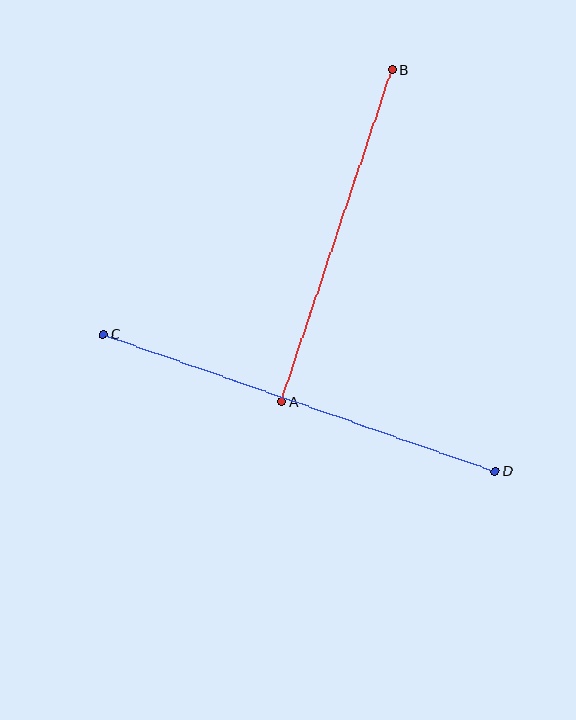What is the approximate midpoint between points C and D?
The midpoint is at approximately (299, 403) pixels.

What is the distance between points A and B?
The distance is approximately 350 pixels.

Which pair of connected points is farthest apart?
Points C and D are farthest apart.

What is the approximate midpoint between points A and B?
The midpoint is at approximately (337, 235) pixels.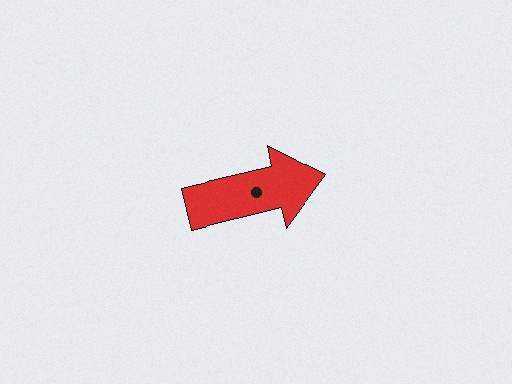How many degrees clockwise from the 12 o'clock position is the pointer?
Approximately 77 degrees.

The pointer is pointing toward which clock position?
Roughly 3 o'clock.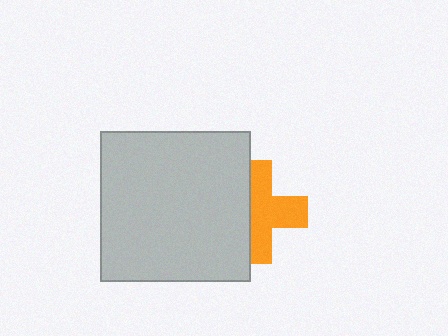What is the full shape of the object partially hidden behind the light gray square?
The partially hidden object is an orange cross.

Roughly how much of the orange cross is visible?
About half of it is visible (roughly 57%).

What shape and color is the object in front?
The object in front is a light gray square.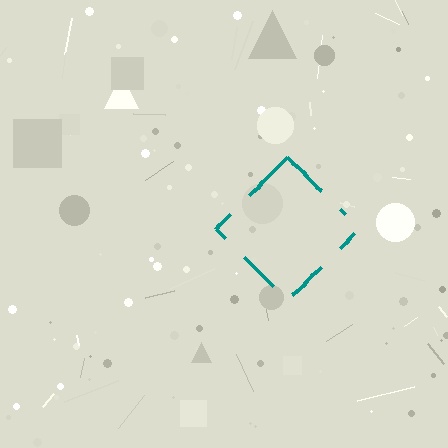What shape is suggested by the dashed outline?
The dashed outline suggests a diamond.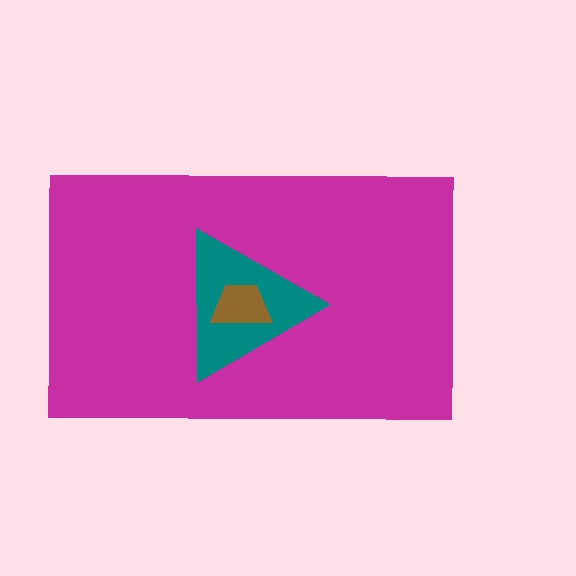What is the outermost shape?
The magenta rectangle.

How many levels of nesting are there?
3.